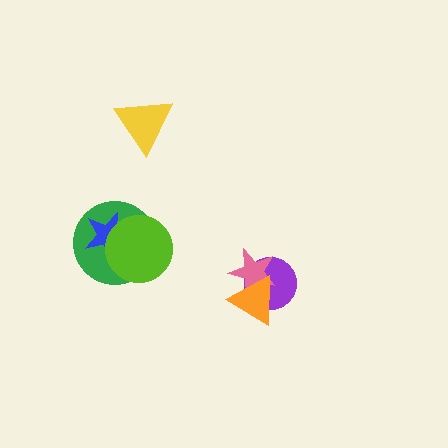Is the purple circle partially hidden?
Yes, it is partially covered by another shape.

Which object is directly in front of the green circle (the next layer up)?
The blue star is directly in front of the green circle.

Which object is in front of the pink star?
The orange triangle is in front of the pink star.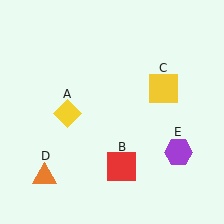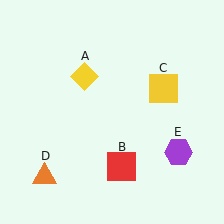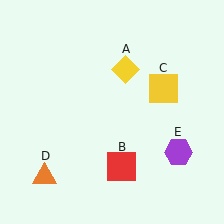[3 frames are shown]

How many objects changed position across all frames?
1 object changed position: yellow diamond (object A).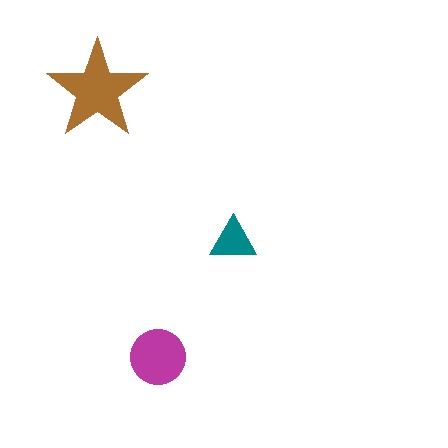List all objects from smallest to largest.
The teal triangle, the magenta circle, the brown star.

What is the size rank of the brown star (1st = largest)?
1st.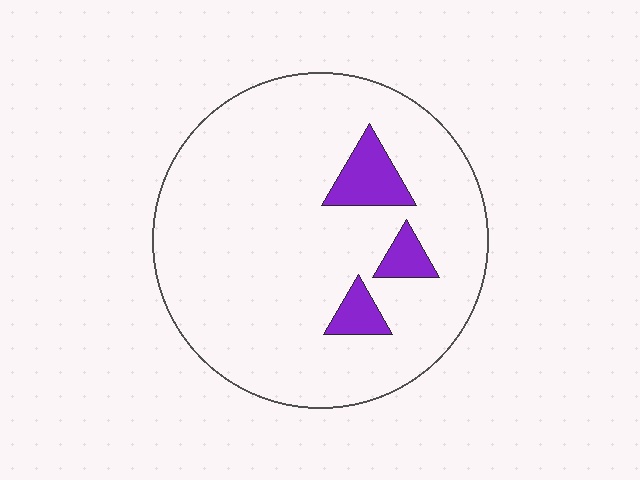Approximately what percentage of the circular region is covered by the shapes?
Approximately 10%.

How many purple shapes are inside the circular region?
3.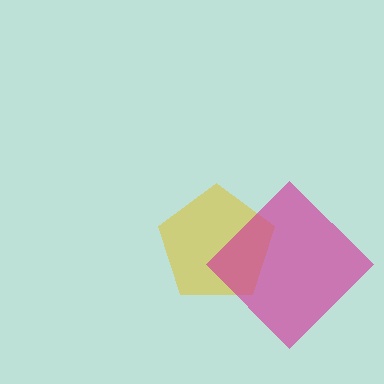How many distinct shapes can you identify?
There are 2 distinct shapes: a yellow pentagon, a magenta diamond.